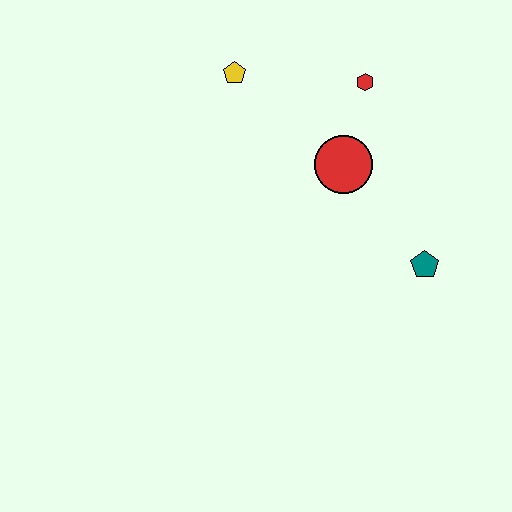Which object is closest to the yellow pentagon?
The red hexagon is closest to the yellow pentagon.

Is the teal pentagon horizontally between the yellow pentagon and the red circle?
No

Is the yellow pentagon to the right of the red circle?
No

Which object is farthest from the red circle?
The yellow pentagon is farthest from the red circle.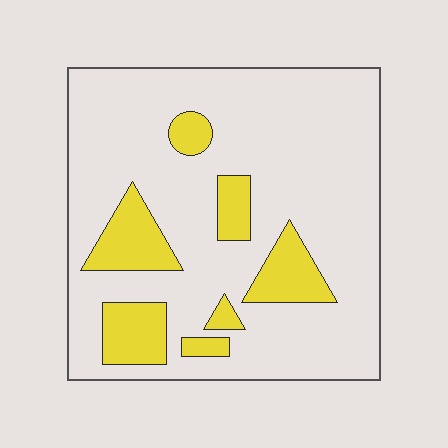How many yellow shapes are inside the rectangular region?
7.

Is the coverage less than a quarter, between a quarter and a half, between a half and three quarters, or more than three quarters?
Less than a quarter.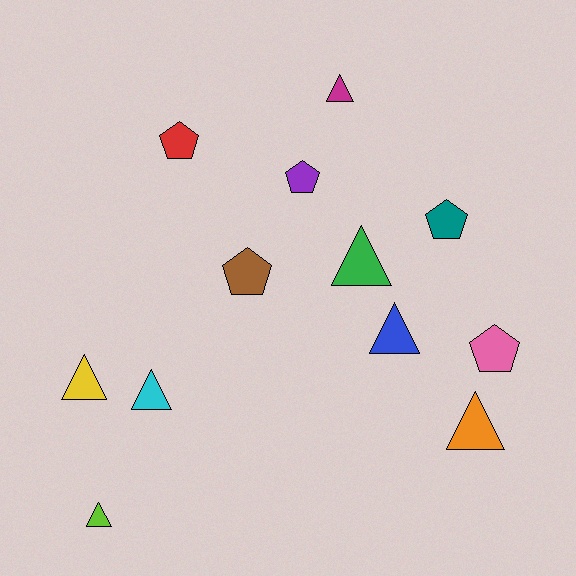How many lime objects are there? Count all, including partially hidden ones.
There is 1 lime object.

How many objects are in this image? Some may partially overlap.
There are 12 objects.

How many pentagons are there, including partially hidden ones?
There are 5 pentagons.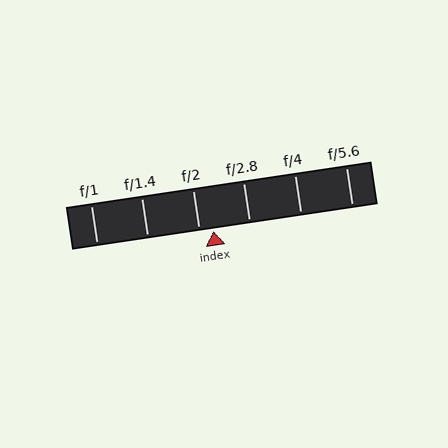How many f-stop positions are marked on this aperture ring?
There are 6 f-stop positions marked.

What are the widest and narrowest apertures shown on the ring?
The widest aperture shown is f/1 and the narrowest is f/5.6.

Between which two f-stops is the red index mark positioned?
The index mark is between f/2 and f/2.8.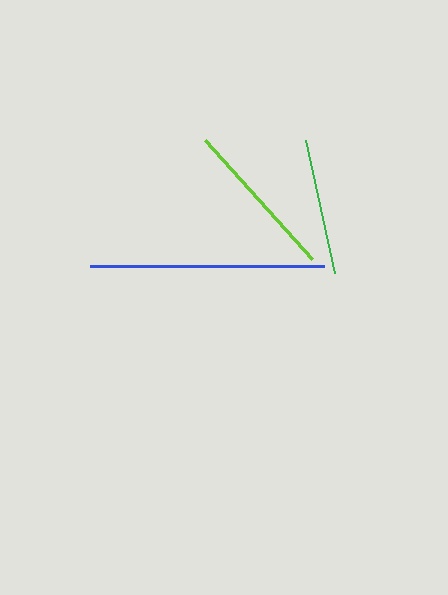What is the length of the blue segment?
The blue segment is approximately 234 pixels long.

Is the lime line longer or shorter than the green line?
The lime line is longer than the green line.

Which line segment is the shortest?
The green line is the shortest at approximately 136 pixels.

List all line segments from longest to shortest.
From longest to shortest: blue, lime, green.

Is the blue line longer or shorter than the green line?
The blue line is longer than the green line.